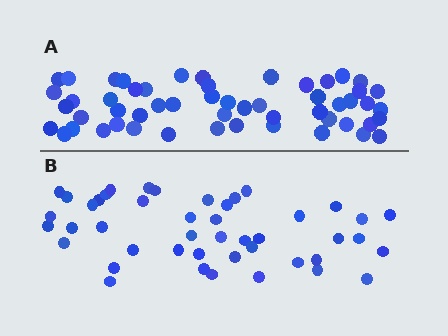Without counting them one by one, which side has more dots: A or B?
Region A (the top region) has more dots.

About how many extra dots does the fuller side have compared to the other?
Region A has roughly 8 or so more dots than region B.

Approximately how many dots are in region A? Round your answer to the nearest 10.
About 50 dots. (The exact count is 54, which rounds to 50.)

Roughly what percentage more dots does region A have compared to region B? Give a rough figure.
About 20% more.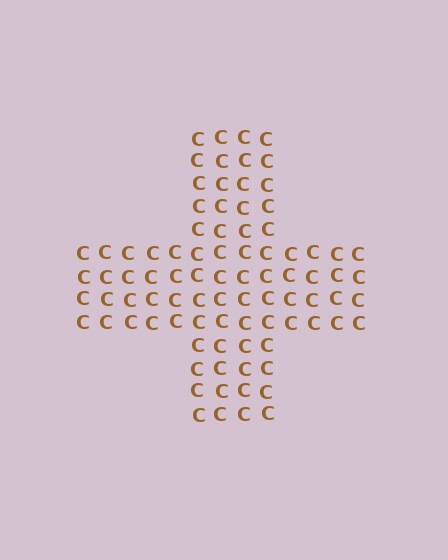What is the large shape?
The large shape is a cross.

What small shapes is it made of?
It is made of small letter C's.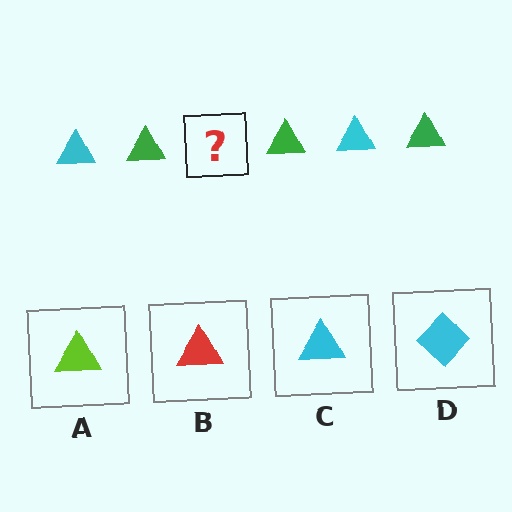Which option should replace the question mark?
Option C.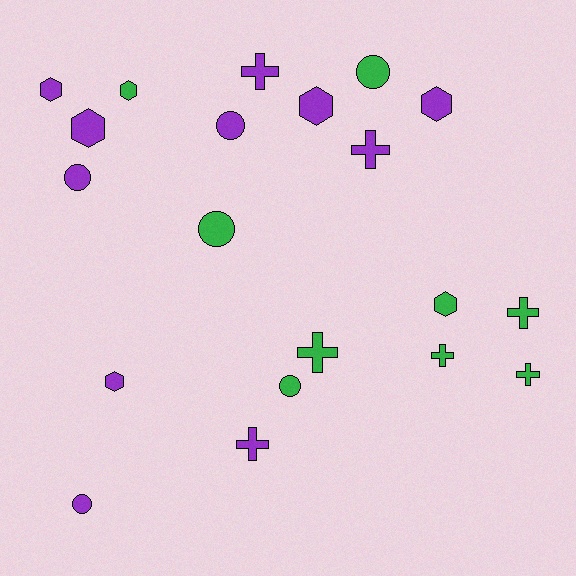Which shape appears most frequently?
Cross, with 7 objects.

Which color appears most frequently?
Purple, with 11 objects.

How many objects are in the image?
There are 20 objects.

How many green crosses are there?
There are 4 green crosses.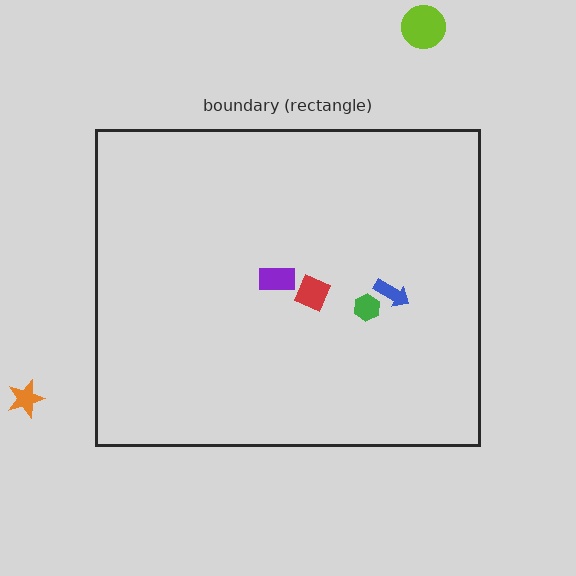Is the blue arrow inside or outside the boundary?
Inside.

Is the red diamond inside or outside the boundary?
Inside.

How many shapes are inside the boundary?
4 inside, 2 outside.